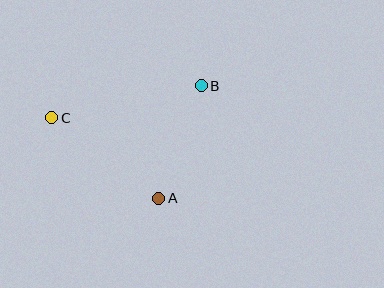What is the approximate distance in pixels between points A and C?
The distance between A and C is approximately 134 pixels.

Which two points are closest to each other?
Points A and B are closest to each other.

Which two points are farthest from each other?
Points B and C are farthest from each other.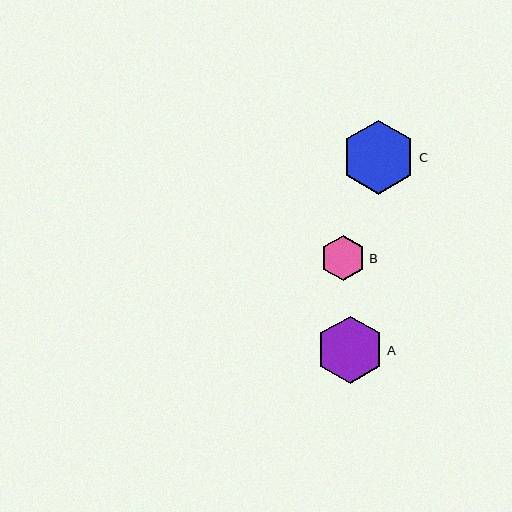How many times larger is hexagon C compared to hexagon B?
Hexagon C is approximately 1.6 times the size of hexagon B.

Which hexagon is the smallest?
Hexagon B is the smallest with a size of approximately 45 pixels.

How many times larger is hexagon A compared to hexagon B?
Hexagon A is approximately 1.5 times the size of hexagon B.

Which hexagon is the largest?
Hexagon C is the largest with a size of approximately 74 pixels.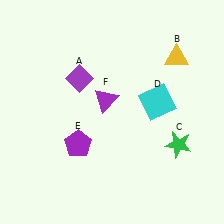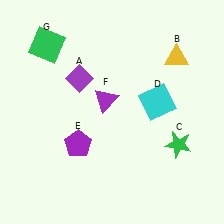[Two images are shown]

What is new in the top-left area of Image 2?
A green square (G) was added in the top-left area of Image 2.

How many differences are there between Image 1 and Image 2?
There is 1 difference between the two images.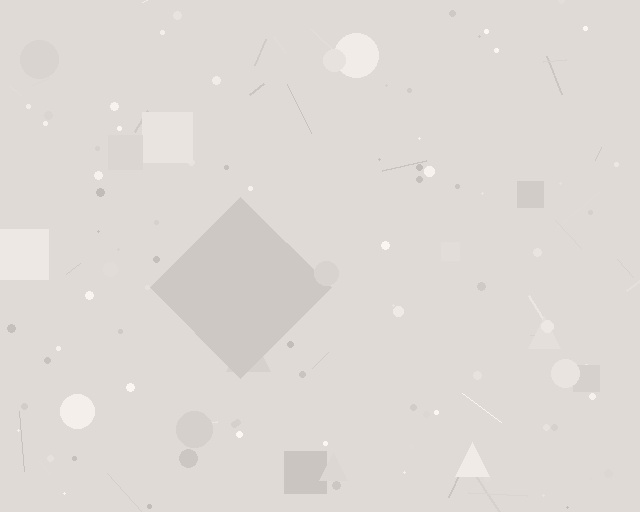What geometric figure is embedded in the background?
A diamond is embedded in the background.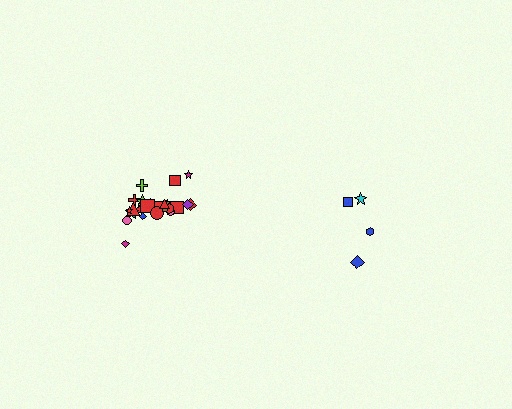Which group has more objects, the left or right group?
The left group.